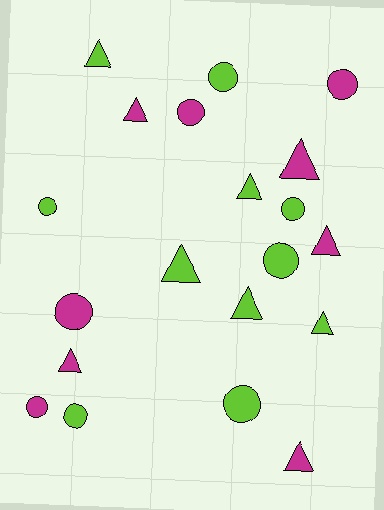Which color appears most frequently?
Lime, with 11 objects.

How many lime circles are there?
There are 6 lime circles.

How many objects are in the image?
There are 20 objects.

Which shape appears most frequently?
Circle, with 10 objects.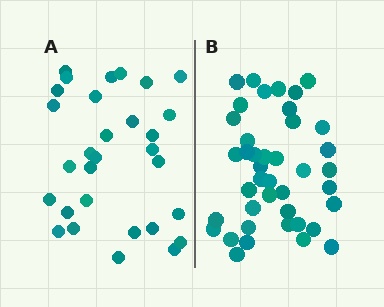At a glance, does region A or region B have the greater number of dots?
Region B (the right region) has more dots.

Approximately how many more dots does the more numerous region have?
Region B has roughly 12 or so more dots than region A.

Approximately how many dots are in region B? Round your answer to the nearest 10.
About 40 dots. (The exact count is 41, which rounds to 40.)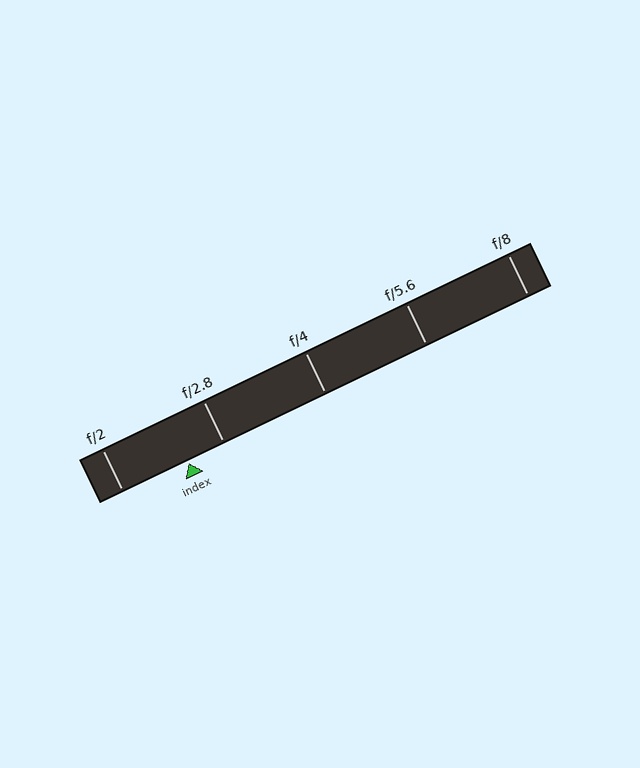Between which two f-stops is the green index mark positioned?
The index mark is between f/2 and f/2.8.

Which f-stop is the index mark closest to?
The index mark is closest to f/2.8.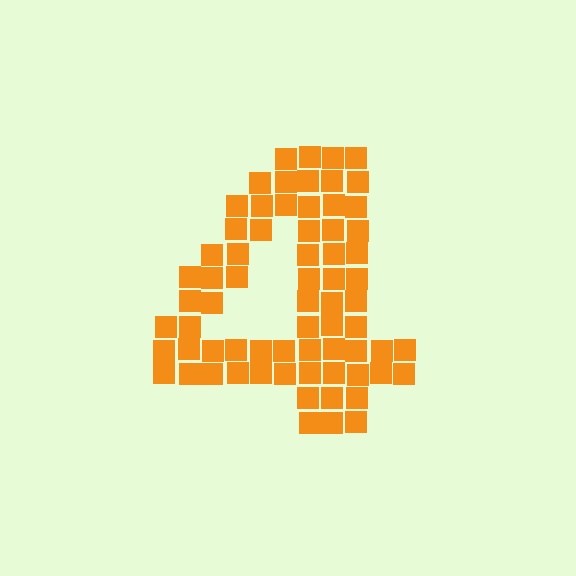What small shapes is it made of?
It is made of small squares.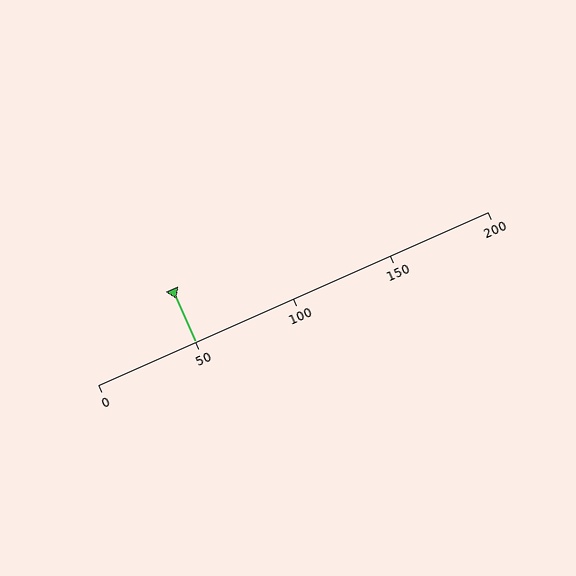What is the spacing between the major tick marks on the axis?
The major ticks are spaced 50 apart.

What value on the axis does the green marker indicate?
The marker indicates approximately 50.